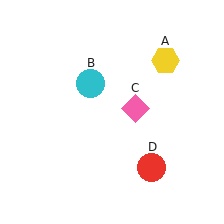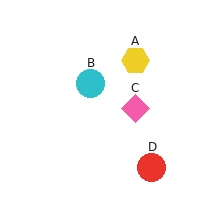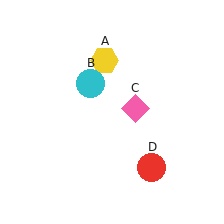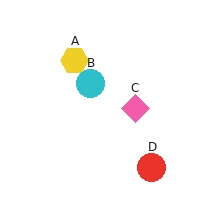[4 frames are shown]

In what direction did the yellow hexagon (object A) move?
The yellow hexagon (object A) moved left.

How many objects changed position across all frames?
1 object changed position: yellow hexagon (object A).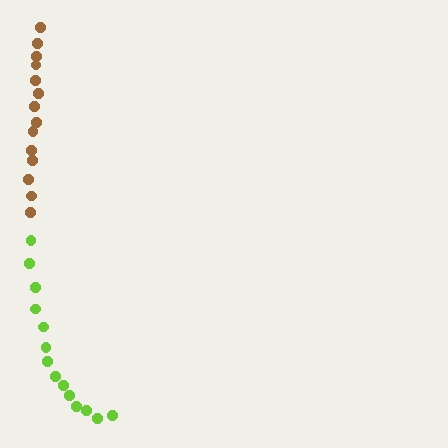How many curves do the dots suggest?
There are 2 distinct paths.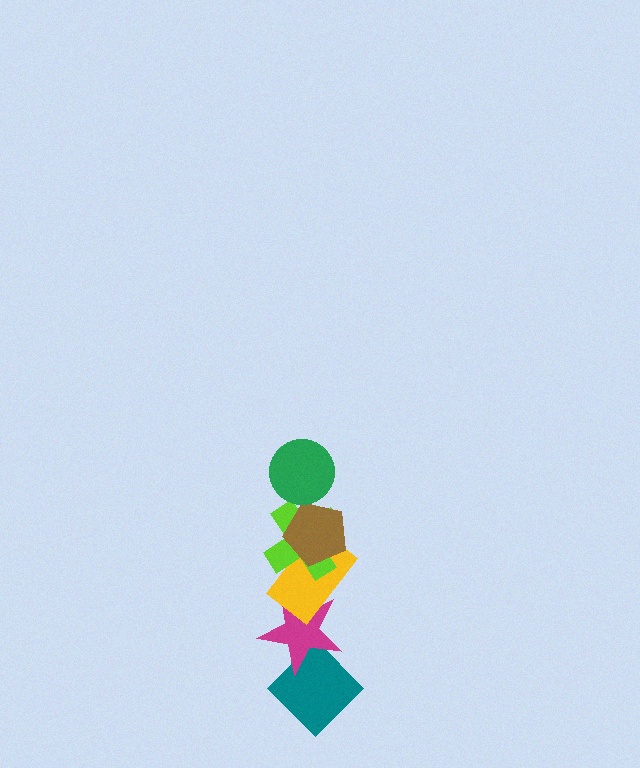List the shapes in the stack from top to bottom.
From top to bottom: the green circle, the brown pentagon, the lime cross, the yellow rectangle, the magenta star, the teal diamond.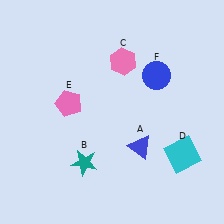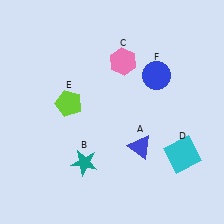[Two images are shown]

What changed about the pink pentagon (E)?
In Image 1, E is pink. In Image 2, it changed to lime.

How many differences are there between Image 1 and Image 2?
There is 1 difference between the two images.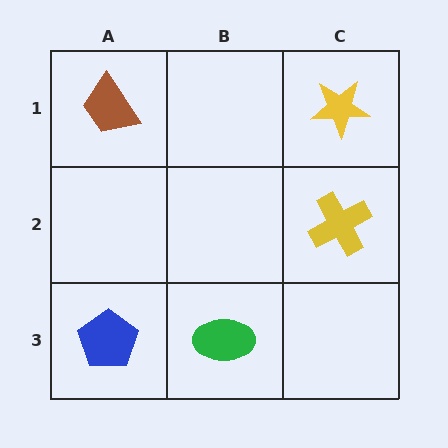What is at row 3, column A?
A blue pentagon.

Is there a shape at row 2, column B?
No, that cell is empty.